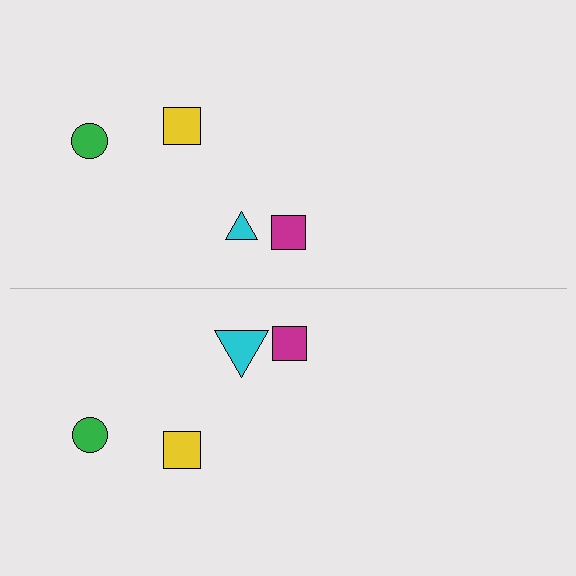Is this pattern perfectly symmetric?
No, the pattern is not perfectly symmetric. The cyan triangle on the bottom side has a different size than its mirror counterpart.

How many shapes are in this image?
There are 8 shapes in this image.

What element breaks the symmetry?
The cyan triangle on the bottom side has a different size than its mirror counterpart.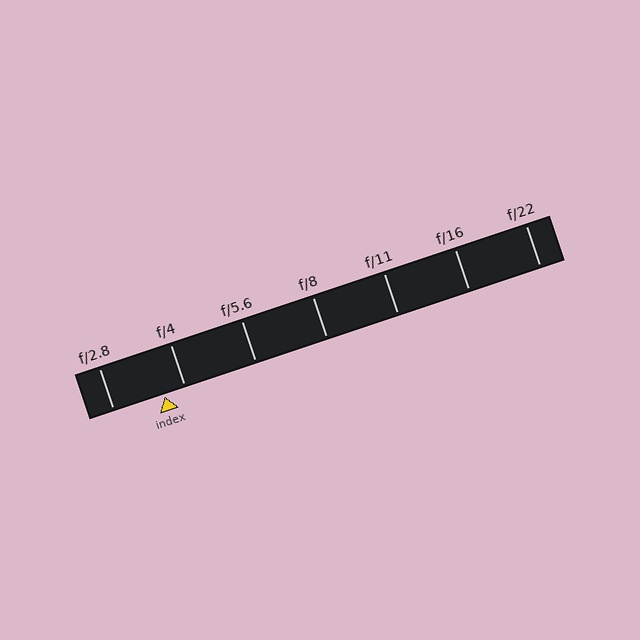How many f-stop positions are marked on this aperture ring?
There are 7 f-stop positions marked.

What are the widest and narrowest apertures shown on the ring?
The widest aperture shown is f/2.8 and the narrowest is f/22.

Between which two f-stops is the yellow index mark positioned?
The index mark is between f/2.8 and f/4.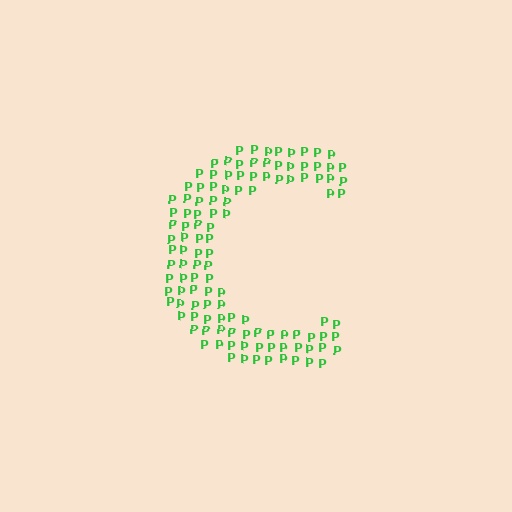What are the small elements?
The small elements are letter P's.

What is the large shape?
The large shape is the letter C.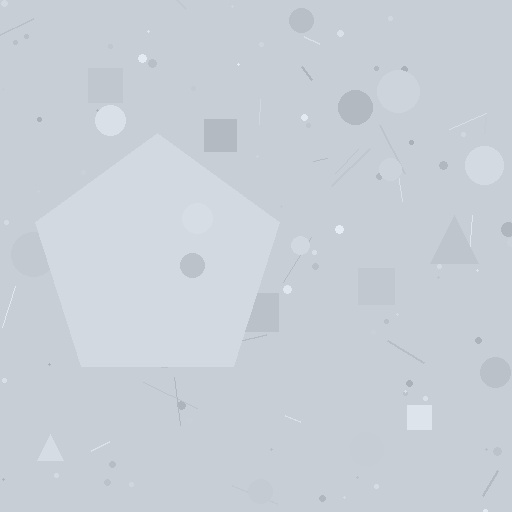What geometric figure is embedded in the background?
A pentagon is embedded in the background.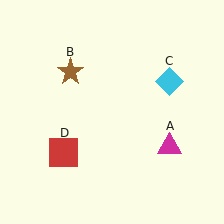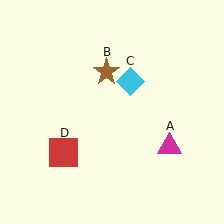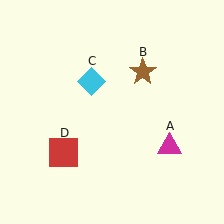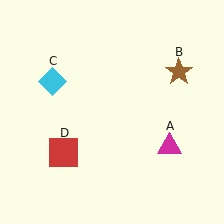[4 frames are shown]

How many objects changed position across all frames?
2 objects changed position: brown star (object B), cyan diamond (object C).